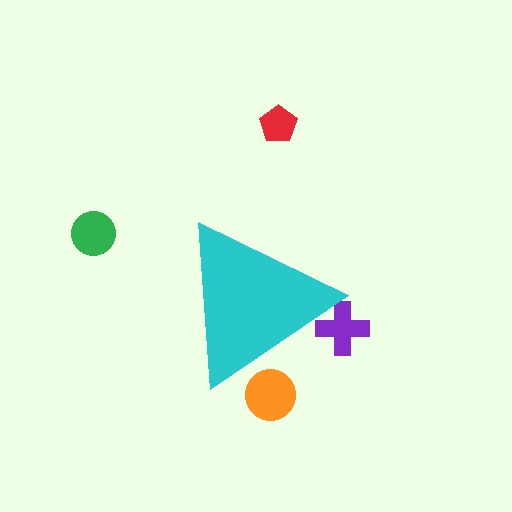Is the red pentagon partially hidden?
No, the red pentagon is fully visible.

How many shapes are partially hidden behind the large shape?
2 shapes are partially hidden.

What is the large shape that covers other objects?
A cyan triangle.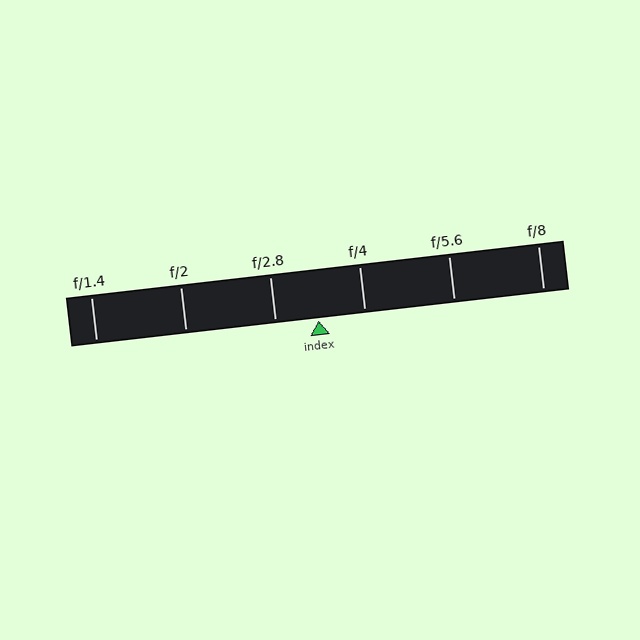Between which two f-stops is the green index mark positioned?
The index mark is between f/2.8 and f/4.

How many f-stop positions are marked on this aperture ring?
There are 6 f-stop positions marked.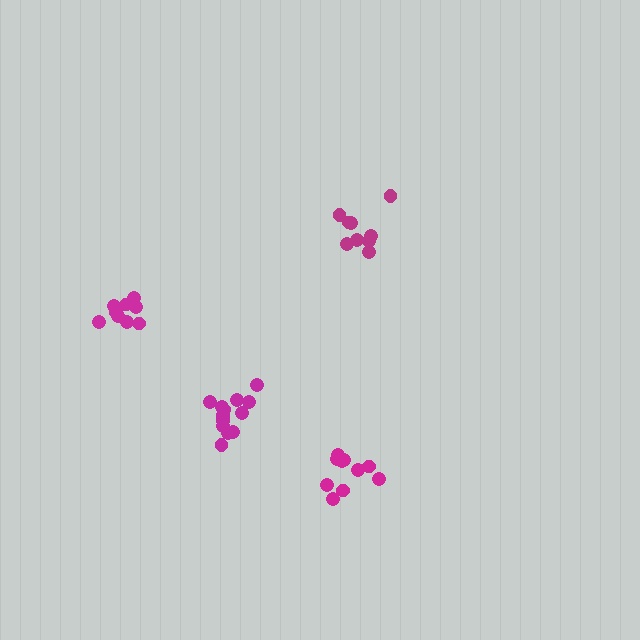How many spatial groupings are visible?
There are 4 spatial groupings.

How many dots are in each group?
Group 1: 9 dots, Group 2: 10 dots, Group 3: 13 dots, Group 4: 9 dots (41 total).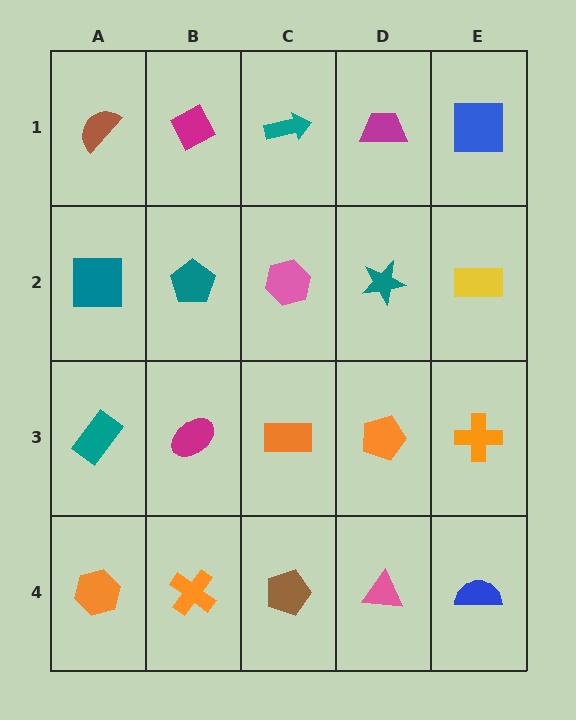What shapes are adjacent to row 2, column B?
A magenta diamond (row 1, column B), a magenta ellipse (row 3, column B), a teal square (row 2, column A), a pink hexagon (row 2, column C).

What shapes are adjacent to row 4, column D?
An orange pentagon (row 3, column D), a brown pentagon (row 4, column C), a blue semicircle (row 4, column E).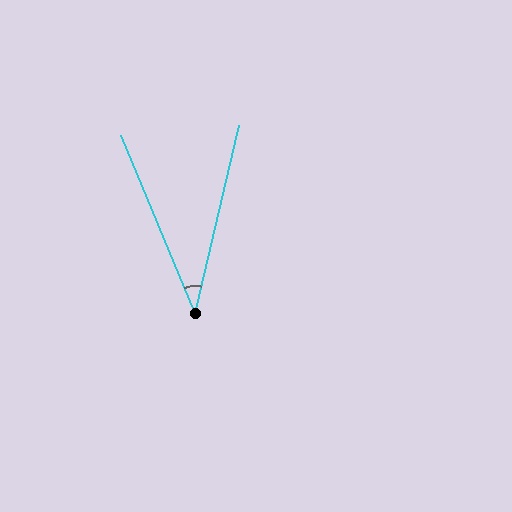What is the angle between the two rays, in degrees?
Approximately 36 degrees.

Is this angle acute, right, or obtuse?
It is acute.